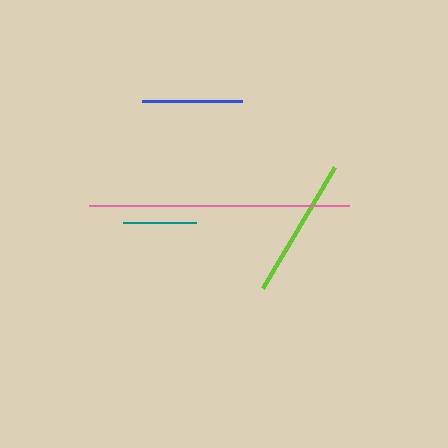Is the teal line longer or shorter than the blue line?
The blue line is longer than the teal line.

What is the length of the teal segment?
The teal segment is approximately 74 pixels long.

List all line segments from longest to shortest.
From longest to shortest: pink, lime, blue, teal.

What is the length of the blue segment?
The blue segment is approximately 100 pixels long.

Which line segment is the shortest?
The teal line is the shortest at approximately 74 pixels.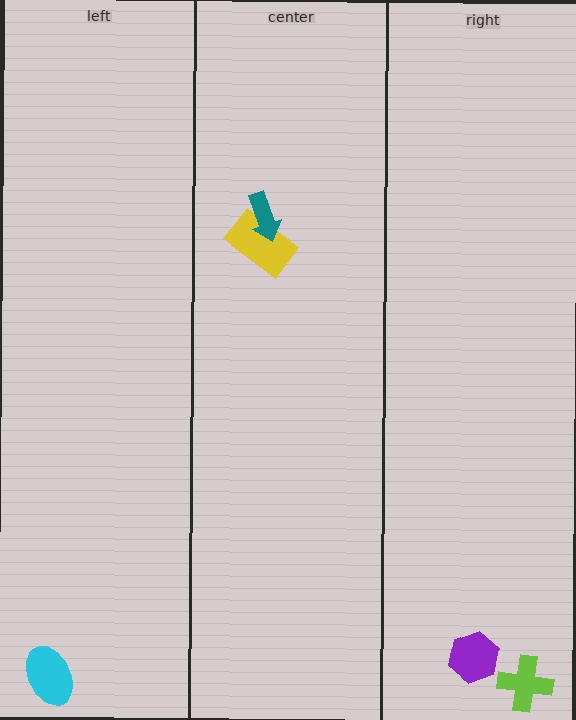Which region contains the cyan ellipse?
The left region.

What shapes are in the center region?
The yellow rectangle, the teal arrow.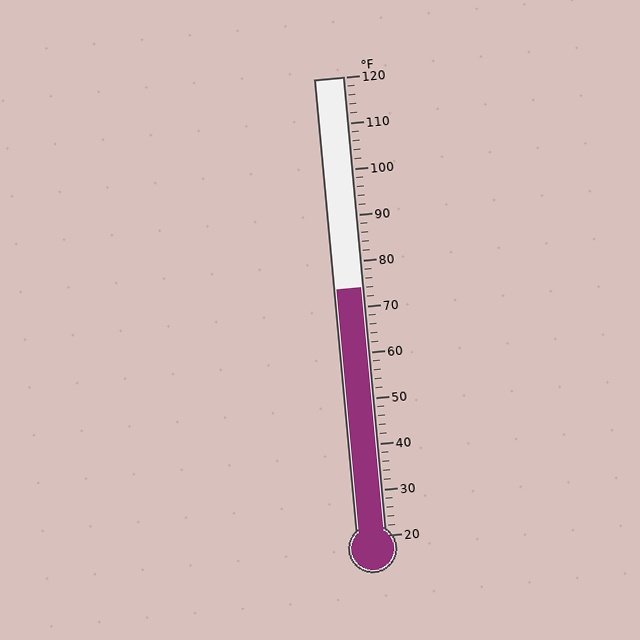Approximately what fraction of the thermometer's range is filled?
The thermometer is filled to approximately 55% of its range.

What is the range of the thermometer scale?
The thermometer scale ranges from 20°F to 120°F.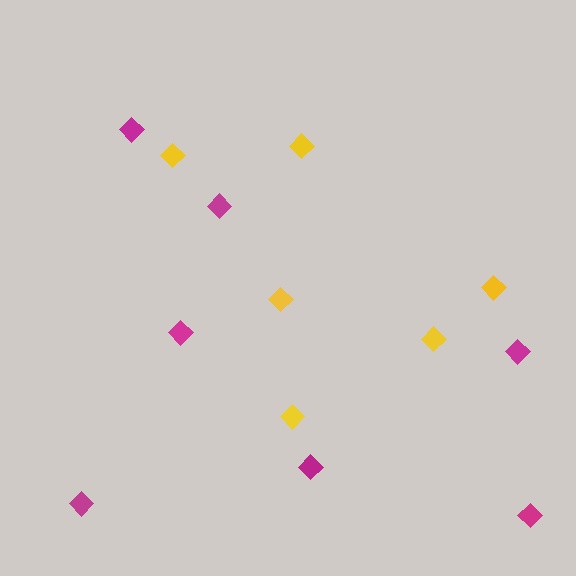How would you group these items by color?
There are 2 groups: one group of magenta diamonds (7) and one group of yellow diamonds (6).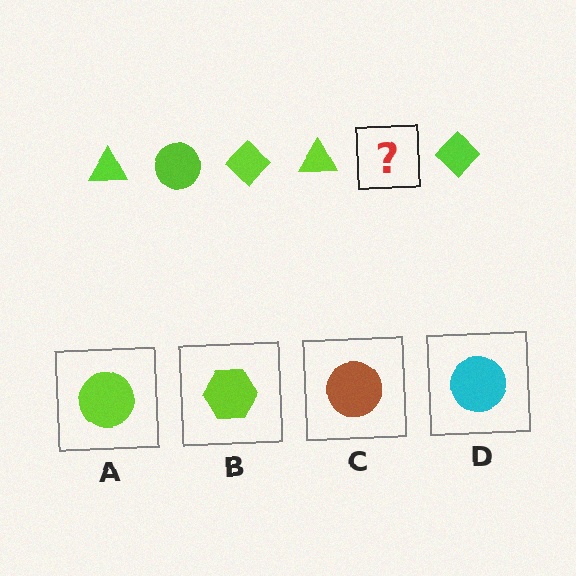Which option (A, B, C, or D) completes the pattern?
A.